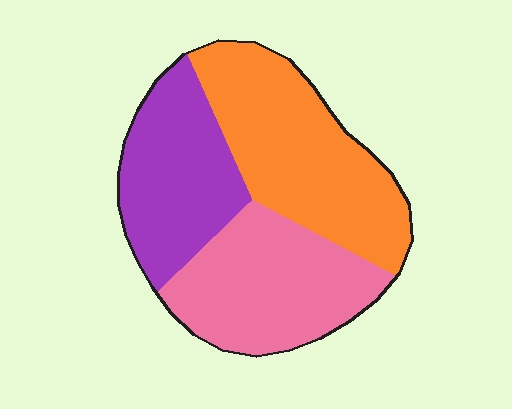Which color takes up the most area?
Orange, at roughly 40%.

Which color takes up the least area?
Purple, at roughly 30%.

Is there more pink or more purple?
Pink.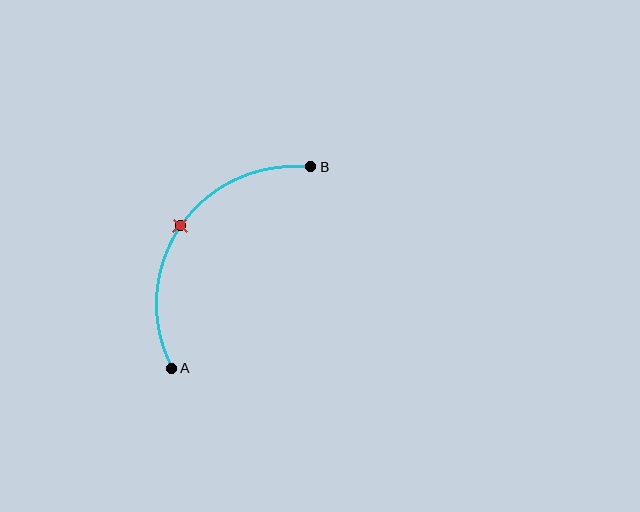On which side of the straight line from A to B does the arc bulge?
The arc bulges above and to the left of the straight line connecting A and B.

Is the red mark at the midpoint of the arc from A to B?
Yes. The red mark lies on the arc at equal arc-length from both A and B — it is the arc midpoint.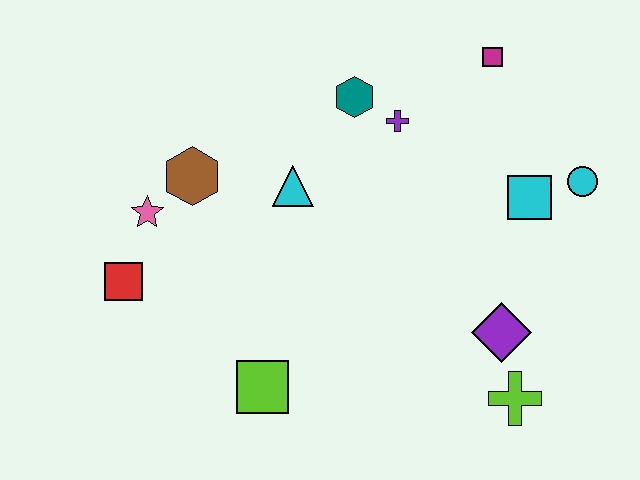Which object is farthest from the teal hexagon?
The lime cross is farthest from the teal hexagon.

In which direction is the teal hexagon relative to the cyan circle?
The teal hexagon is to the left of the cyan circle.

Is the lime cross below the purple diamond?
Yes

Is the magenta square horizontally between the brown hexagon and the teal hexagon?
No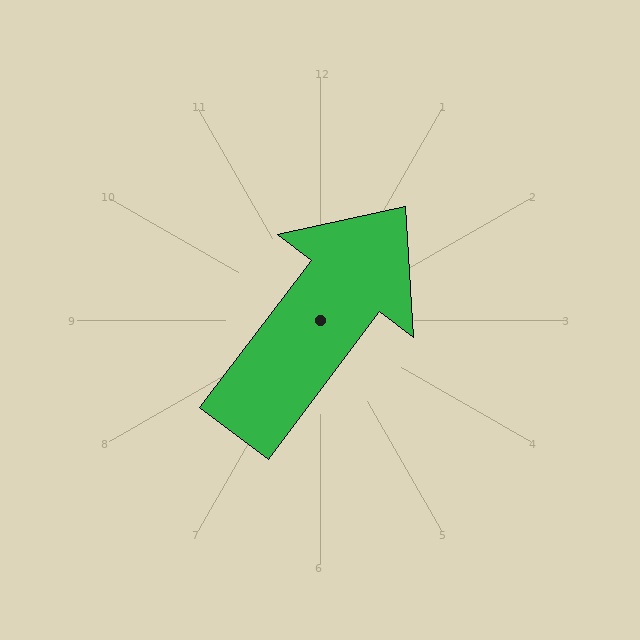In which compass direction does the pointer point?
Northeast.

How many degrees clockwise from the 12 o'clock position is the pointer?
Approximately 37 degrees.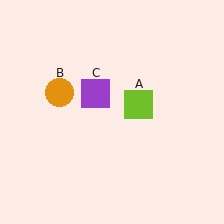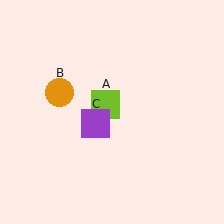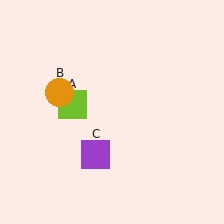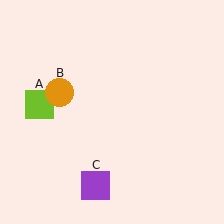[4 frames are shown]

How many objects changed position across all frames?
2 objects changed position: lime square (object A), purple square (object C).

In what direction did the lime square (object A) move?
The lime square (object A) moved left.